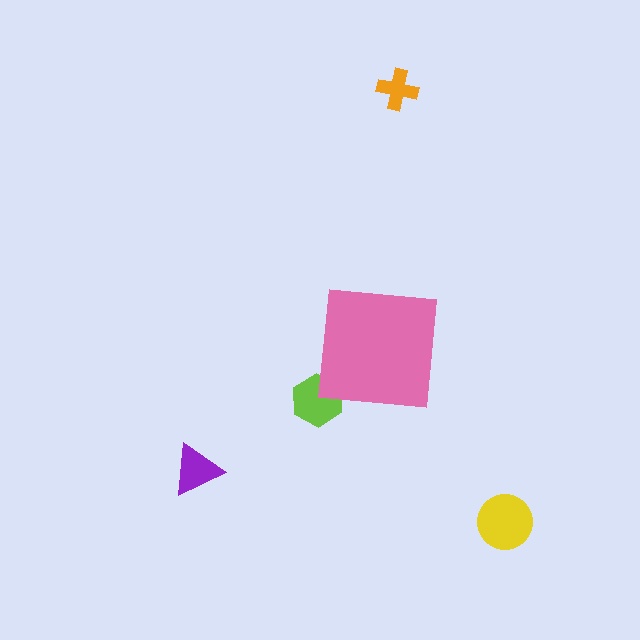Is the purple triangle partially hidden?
No, the purple triangle is fully visible.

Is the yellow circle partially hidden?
No, the yellow circle is fully visible.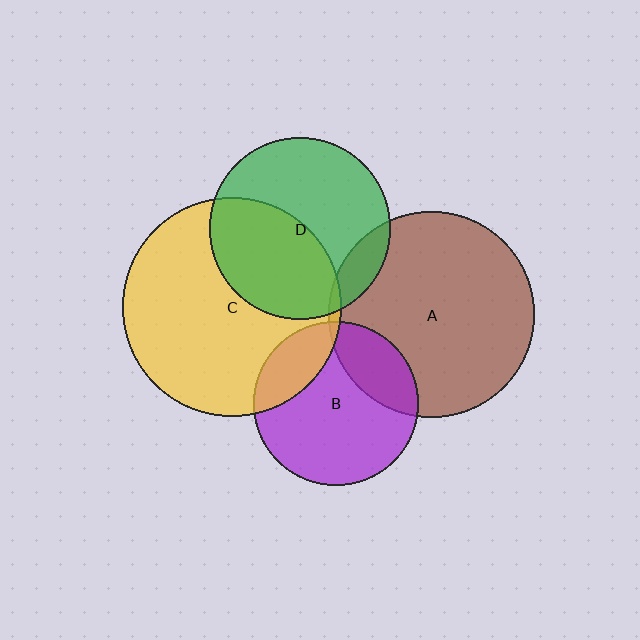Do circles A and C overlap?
Yes.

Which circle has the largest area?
Circle C (yellow).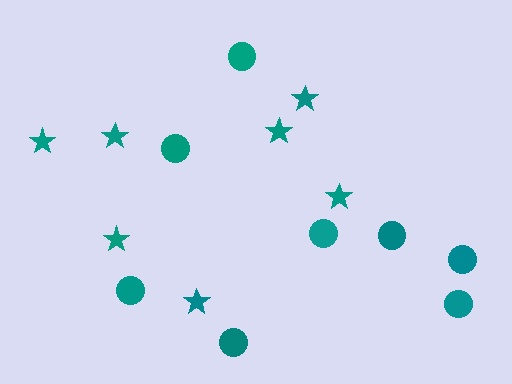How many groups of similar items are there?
There are 2 groups: one group of stars (7) and one group of circles (8).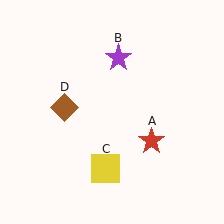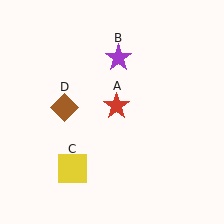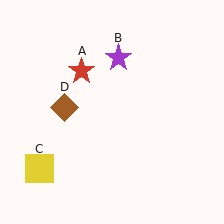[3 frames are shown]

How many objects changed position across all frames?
2 objects changed position: red star (object A), yellow square (object C).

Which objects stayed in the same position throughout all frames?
Purple star (object B) and brown diamond (object D) remained stationary.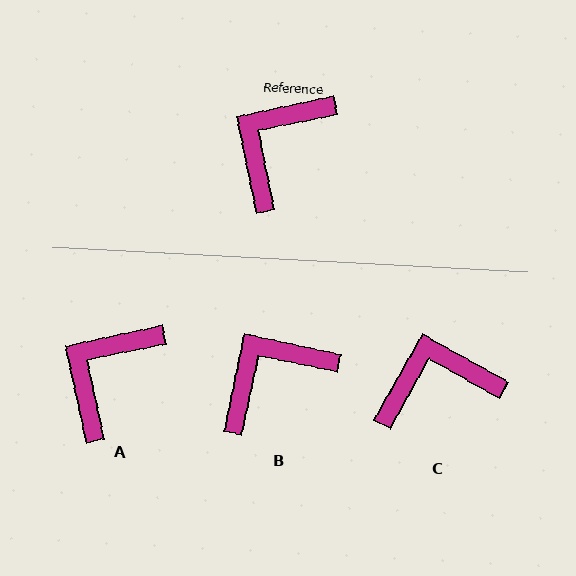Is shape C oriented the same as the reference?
No, it is off by about 41 degrees.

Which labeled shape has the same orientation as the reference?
A.